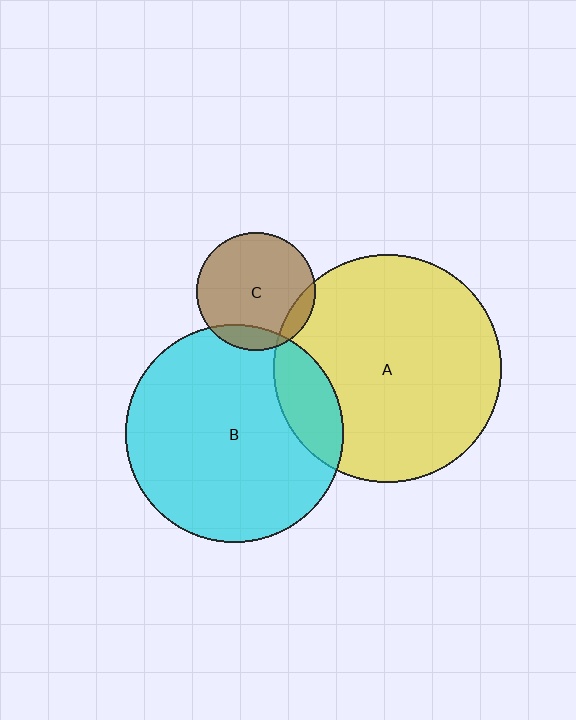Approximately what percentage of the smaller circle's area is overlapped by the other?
Approximately 15%.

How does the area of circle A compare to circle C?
Approximately 3.7 times.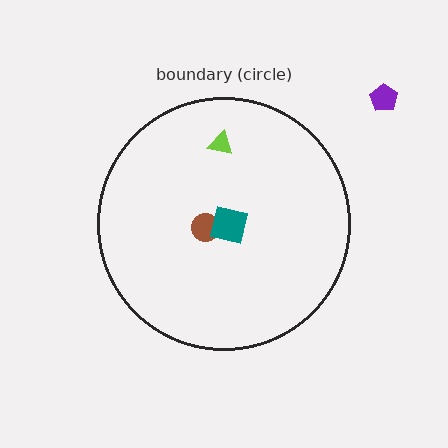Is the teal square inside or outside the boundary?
Inside.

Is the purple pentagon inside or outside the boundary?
Outside.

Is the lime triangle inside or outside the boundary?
Inside.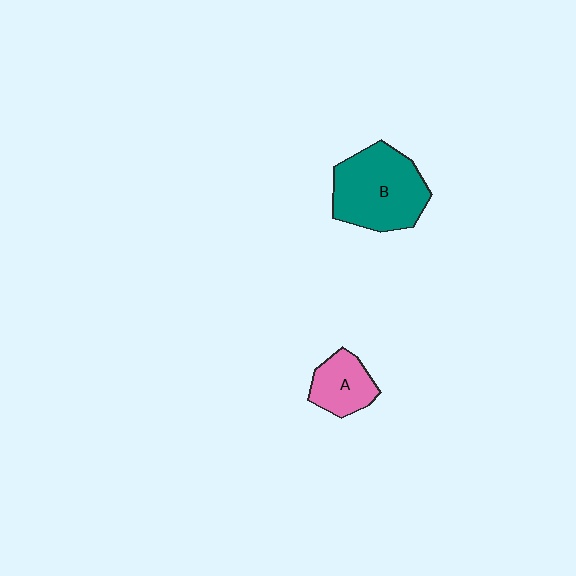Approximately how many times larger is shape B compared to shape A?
Approximately 2.1 times.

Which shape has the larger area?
Shape B (teal).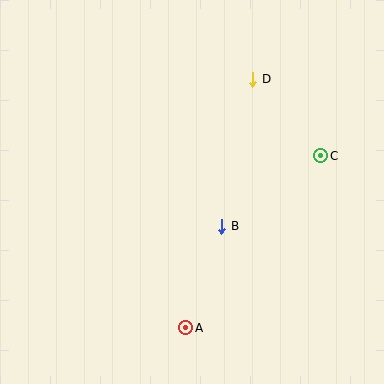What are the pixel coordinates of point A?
Point A is at (186, 328).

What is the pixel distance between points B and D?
The distance between B and D is 150 pixels.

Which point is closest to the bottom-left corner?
Point A is closest to the bottom-left corner.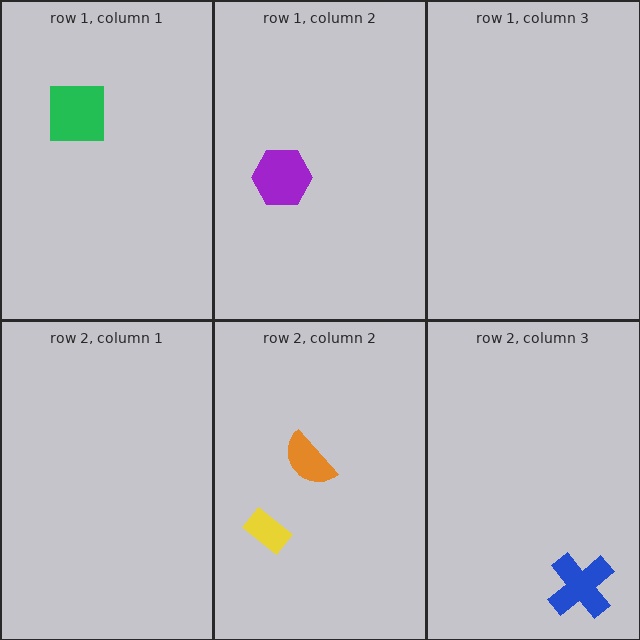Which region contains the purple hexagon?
The row 1, column 2 region.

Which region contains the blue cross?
The row 2, column 3 region.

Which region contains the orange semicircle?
The row 2, column 2 region.